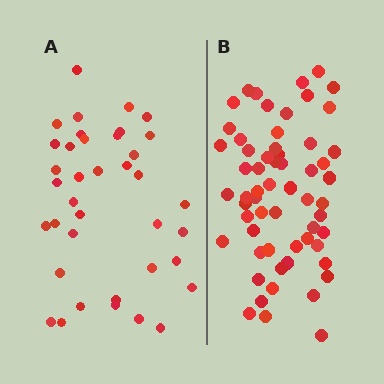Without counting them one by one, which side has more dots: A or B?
Region B (the right region) has more dots.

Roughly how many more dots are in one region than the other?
Region B has approximately 20 more dots than region A.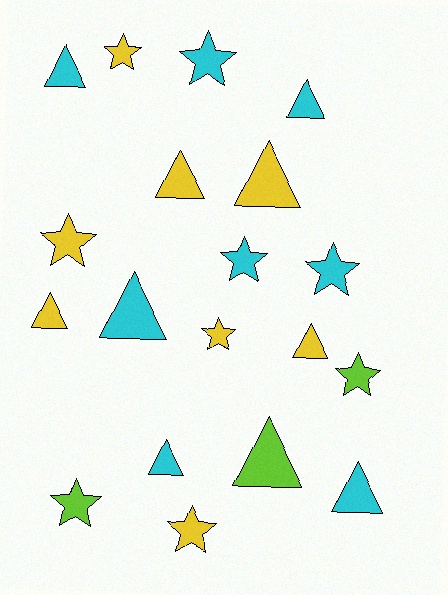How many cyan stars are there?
There are 3 cyan stars.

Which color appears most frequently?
Cyan, with 8 objects.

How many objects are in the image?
There are 19 objects.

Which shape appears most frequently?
Triangle, with 10 objects.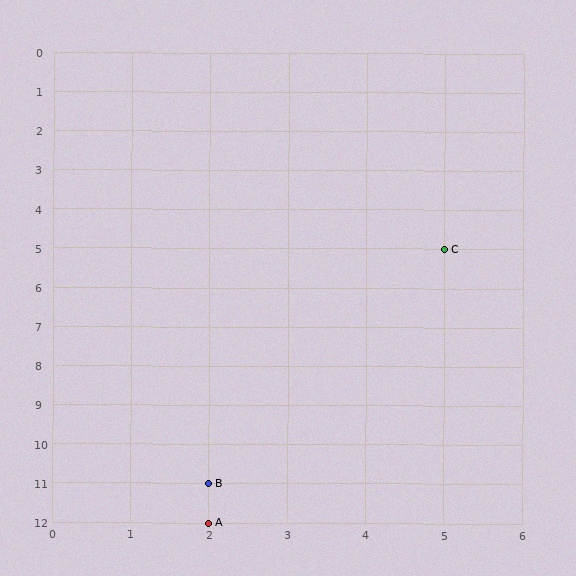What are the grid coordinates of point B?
Point B is at grid coordinates (2, 11).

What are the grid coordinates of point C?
Point C is at grid coordinates (5, 5).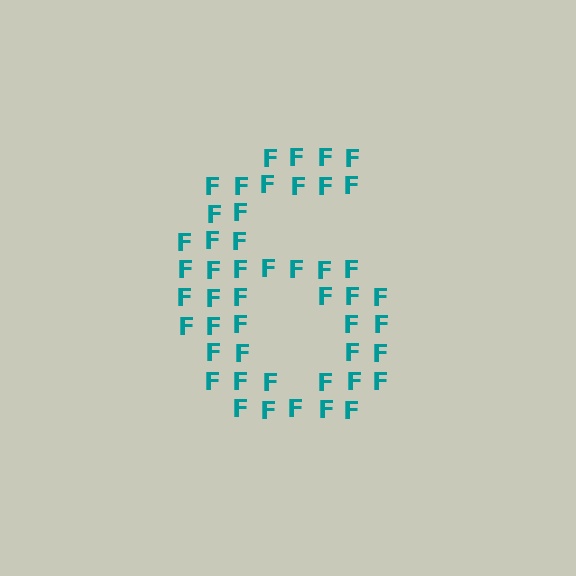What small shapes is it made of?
It is made of small letter F's.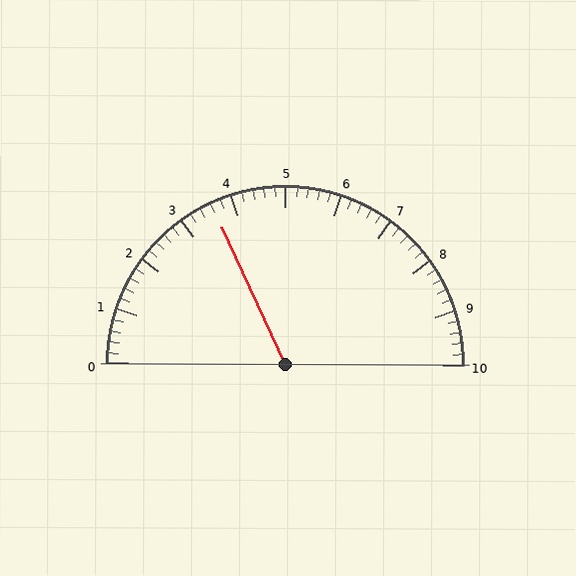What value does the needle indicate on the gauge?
The needle indicates approximately 3.6.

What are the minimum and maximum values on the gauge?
The gauge ranges from 0 to 10.